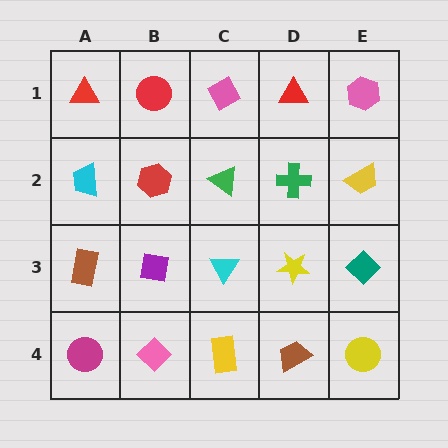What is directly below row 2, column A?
A brown rectangle.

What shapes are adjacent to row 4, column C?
A cyan triangle (row 3, column C), a pink diamond (row 4, column B), a brown trapezoid (row 4, column D).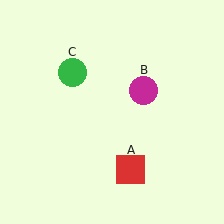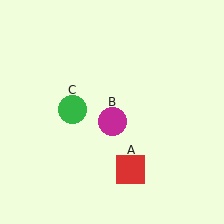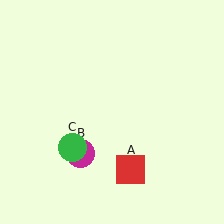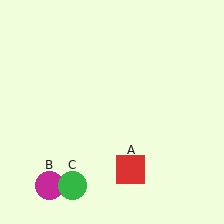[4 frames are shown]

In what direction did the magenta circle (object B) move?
The magenta circle (object B) moved down and to the left.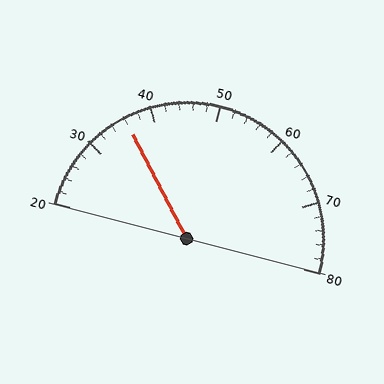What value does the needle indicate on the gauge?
The needle indicates approximately 36.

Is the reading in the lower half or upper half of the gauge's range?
The reading is in the lower half of the range (20 to 80).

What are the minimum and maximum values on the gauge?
The gauge ranges from 20 to 80.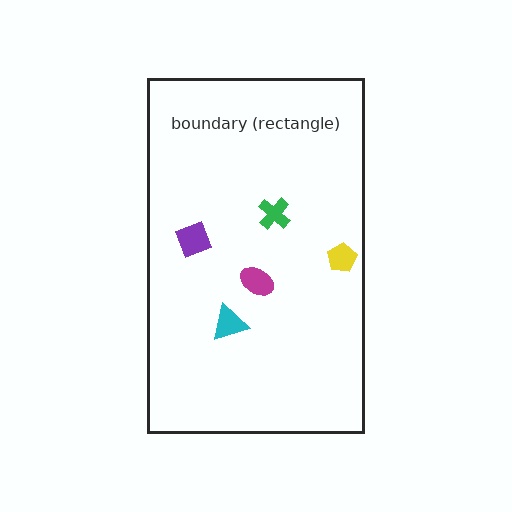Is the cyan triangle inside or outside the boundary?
Inside.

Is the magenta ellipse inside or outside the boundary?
Inside.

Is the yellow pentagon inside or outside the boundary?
Inside.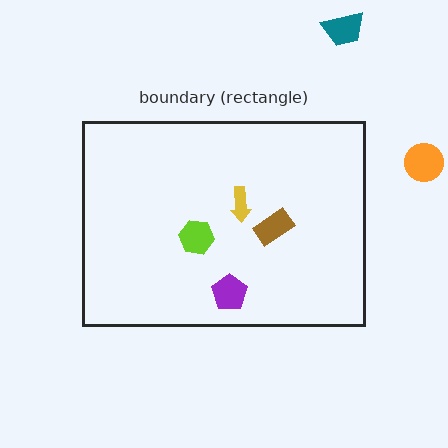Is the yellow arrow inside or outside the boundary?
Inside.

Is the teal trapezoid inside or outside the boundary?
Outside.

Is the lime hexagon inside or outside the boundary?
Inside.